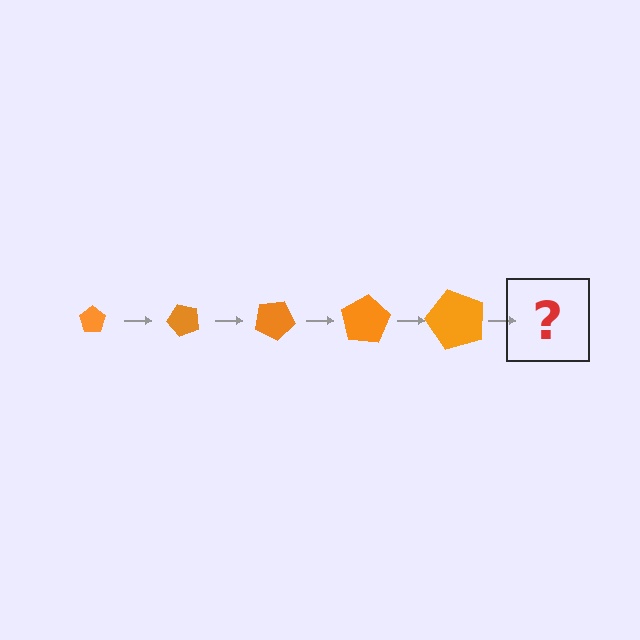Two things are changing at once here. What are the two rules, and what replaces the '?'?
The two rules are that the pentagon grows larger each step and it rotates 50 degrees each step. The '?' should be a pentagon, larger than the previous one and rotated 250 degrees from the start.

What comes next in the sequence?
The next element should be a pentagon, larger than the previous one and rotated 250 degrees from the start.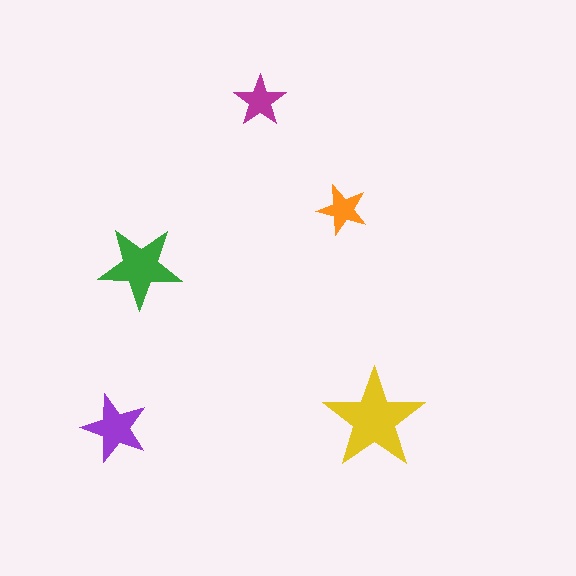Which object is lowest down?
The purple star is bottommost.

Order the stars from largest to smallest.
the yellow one, the green one, the purple one, the magenta one, the orange one.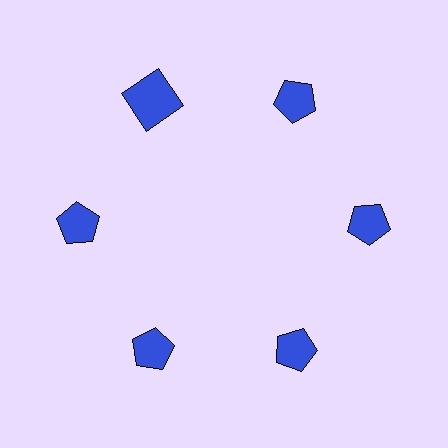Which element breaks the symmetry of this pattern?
The blue square at roughly the 11 o'clock position breaks the symmetry. All other shapes are blue pentagons.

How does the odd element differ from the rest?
It has a different shape: square instead of pentagon.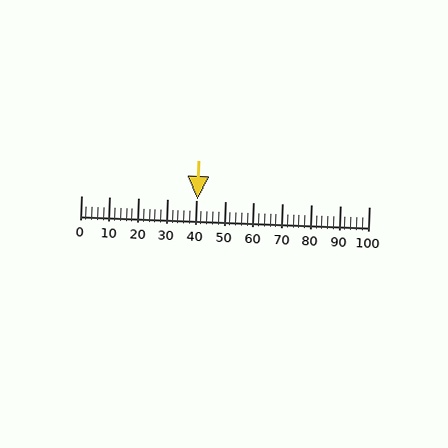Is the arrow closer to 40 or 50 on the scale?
The arrow is closer to 40.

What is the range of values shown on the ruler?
The ruler shows values from 0 to 100.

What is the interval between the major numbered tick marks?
The major tick marks are spaced 10 units apart.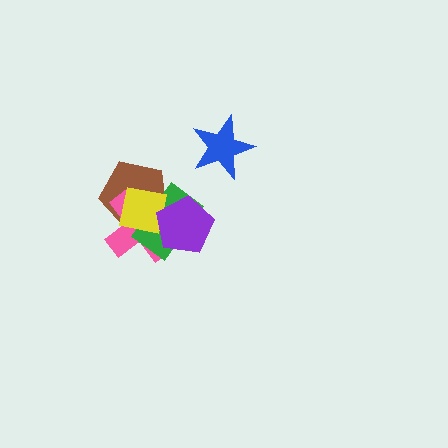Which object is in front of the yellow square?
The purple pentagon is in front of the yellow square.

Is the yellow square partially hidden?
Yes, it is partially covered by another shape.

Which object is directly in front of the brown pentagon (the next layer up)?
The pink cross is directly in front of the brown pentagon.